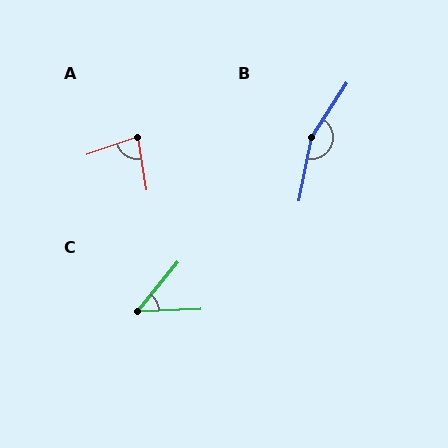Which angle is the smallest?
C, at approximately 49 degrees.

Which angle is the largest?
B, at approximately 158 degrees.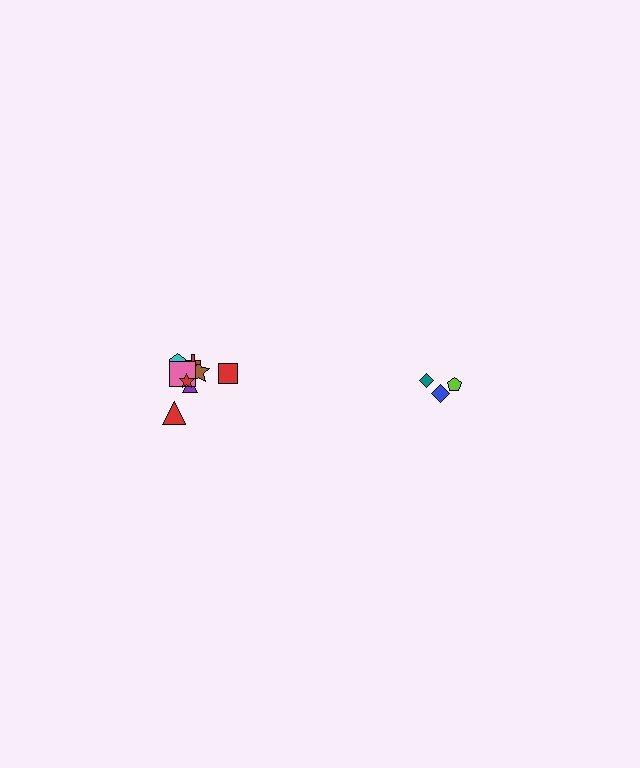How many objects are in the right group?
There are 3 objects.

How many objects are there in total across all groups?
There are 11 objects.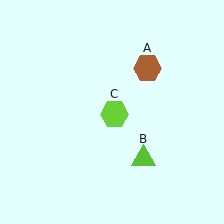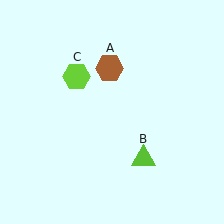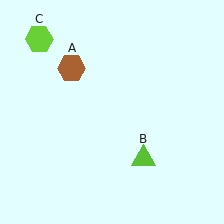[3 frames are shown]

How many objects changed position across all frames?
2 objects changed position: brown hexagon (object A), lime hexagon (object C).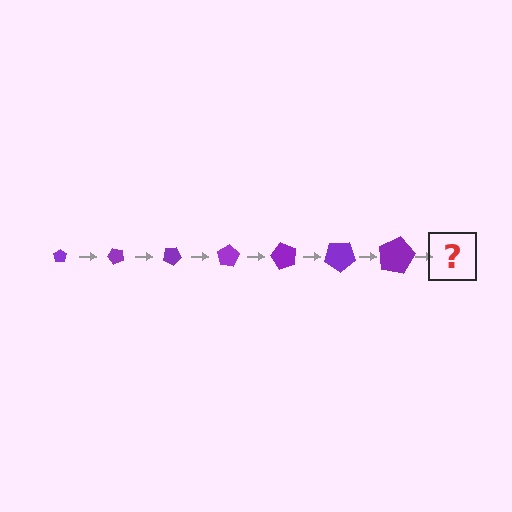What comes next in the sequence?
The next element should be a pentagon, larger than the previous one and rotated 350 degrees from the start.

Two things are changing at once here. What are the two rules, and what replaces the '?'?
The two rules are that the pentagon grows larger each step and it rotates 50 degrees each step. The '?' should be a pentagon, larger than the previous one and rotated 350 degrees from the start.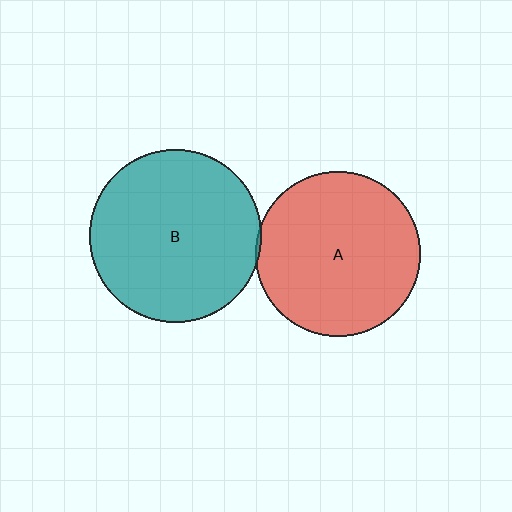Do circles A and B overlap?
Yes.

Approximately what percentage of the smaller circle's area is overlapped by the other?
Approximately 5%.